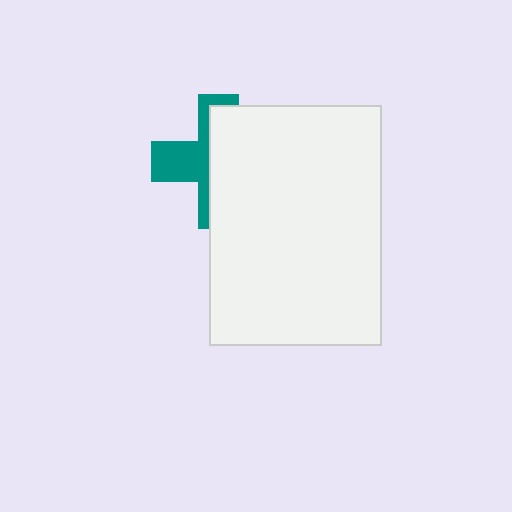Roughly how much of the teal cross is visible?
A small part of it is visible (roughly 41%).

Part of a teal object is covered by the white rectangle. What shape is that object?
It is a cross.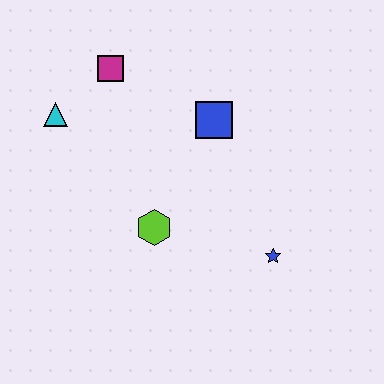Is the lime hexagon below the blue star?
No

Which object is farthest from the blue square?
The cyan triangle is farthest from the blue square.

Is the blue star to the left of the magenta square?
No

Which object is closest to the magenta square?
The cyan triangle is closest to the magenta square.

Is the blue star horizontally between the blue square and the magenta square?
No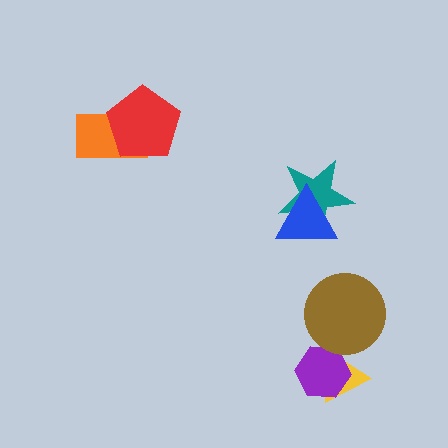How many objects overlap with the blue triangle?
1 object overlaps with the blue triangle.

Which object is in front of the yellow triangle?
The purple hexagon is in front of the yellow triangle.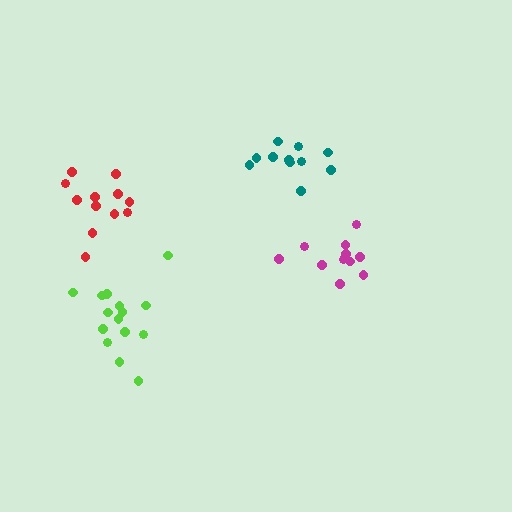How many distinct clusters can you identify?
There are 4 distinct clusters.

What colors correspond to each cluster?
The clusters are colored: red, magenta, teal, lime.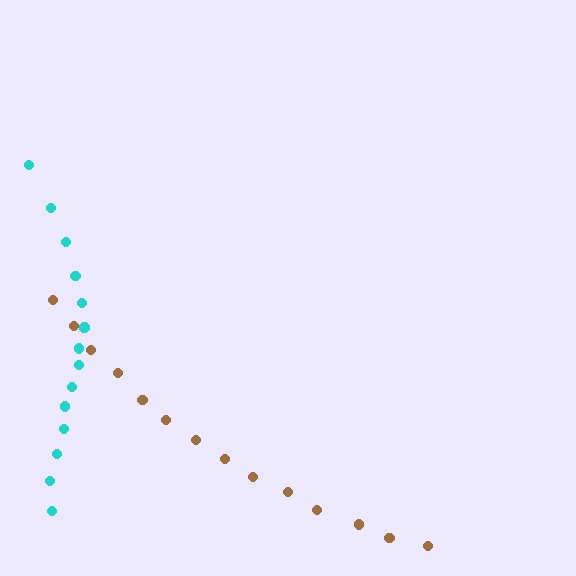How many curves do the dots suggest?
There are 2 distinct paths.